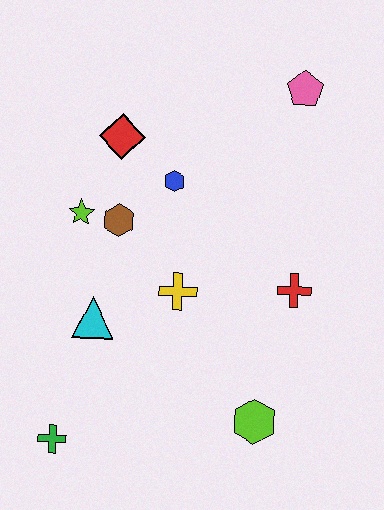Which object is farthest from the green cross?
The pink pentagon is farthest from the green cross.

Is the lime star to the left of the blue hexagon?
Yes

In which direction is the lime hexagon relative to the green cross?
The lime hexagon is to the right of the green cross.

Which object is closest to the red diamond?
The blue hexagon is closest to the red diamond.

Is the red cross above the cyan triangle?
Yes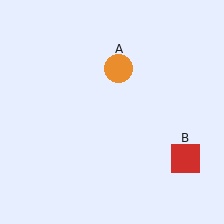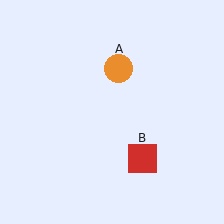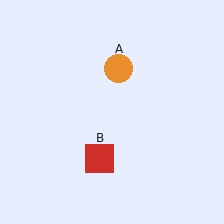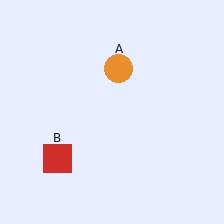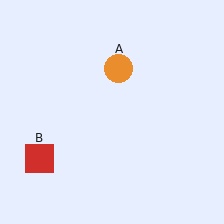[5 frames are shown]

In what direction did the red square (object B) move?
The red square (object B) moved left.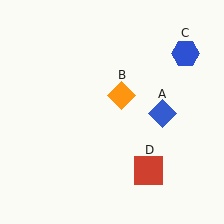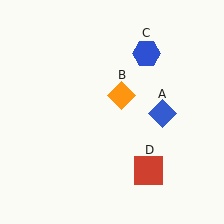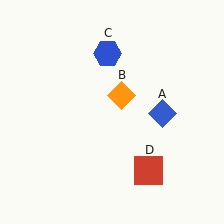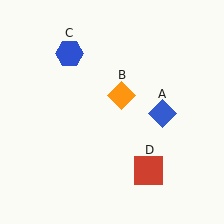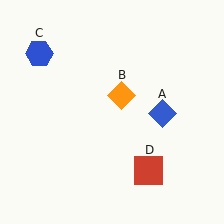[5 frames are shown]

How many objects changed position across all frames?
1 object changed position: blue hexagon (object C).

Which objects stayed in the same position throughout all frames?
Blue diamond (object A) and orange diamond (object B) and red square (object D) remained stationary.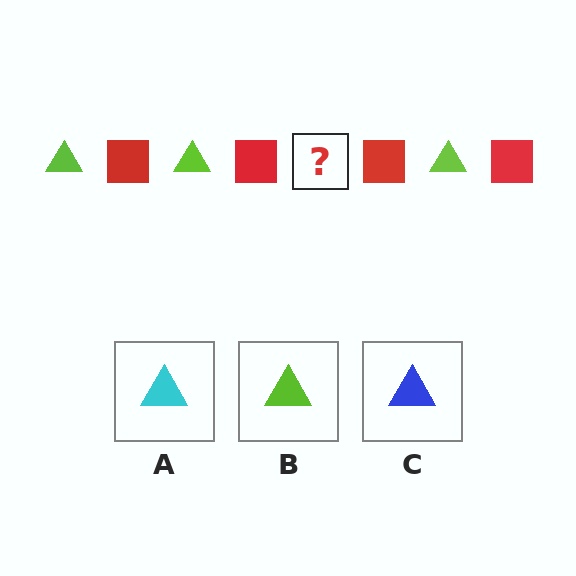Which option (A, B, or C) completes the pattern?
B.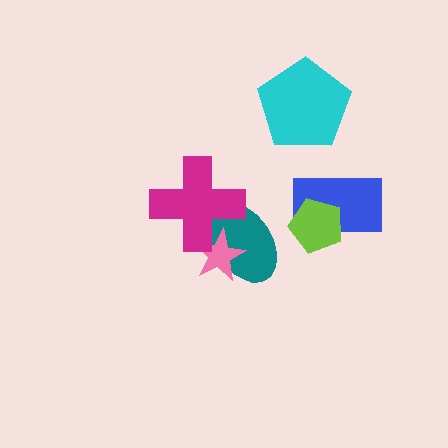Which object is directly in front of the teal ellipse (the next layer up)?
The pink star is directly in front of the teal ellipse.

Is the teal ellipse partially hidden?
Yes, it is partially covered by another shape.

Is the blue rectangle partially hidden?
Yes, it is partially covered by another shape.